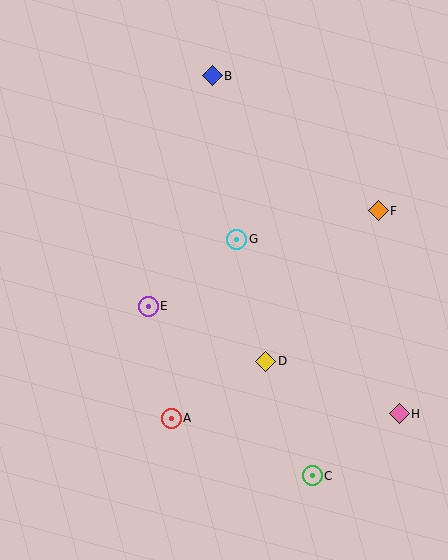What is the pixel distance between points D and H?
The distance between D and H is 144 pixels.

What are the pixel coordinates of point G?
Point G is at (237, 239).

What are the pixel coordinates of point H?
Point H is at (399, 414).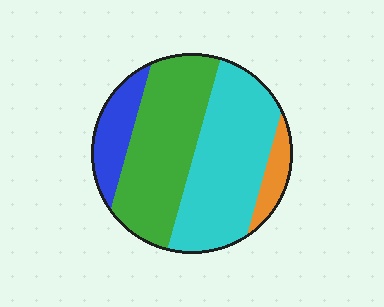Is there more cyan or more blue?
Cyan.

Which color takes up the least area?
Orange, at roughly 10%.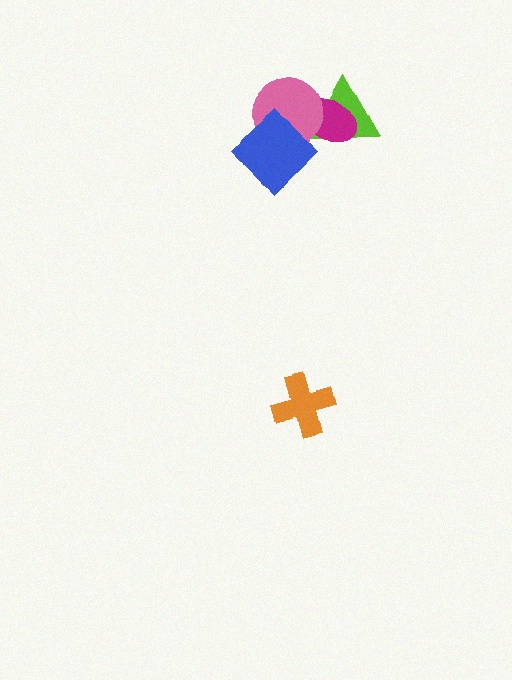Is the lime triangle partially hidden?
Yes, it is partially covered by another shape.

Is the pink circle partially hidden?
Yes, it is partially covered by another shape.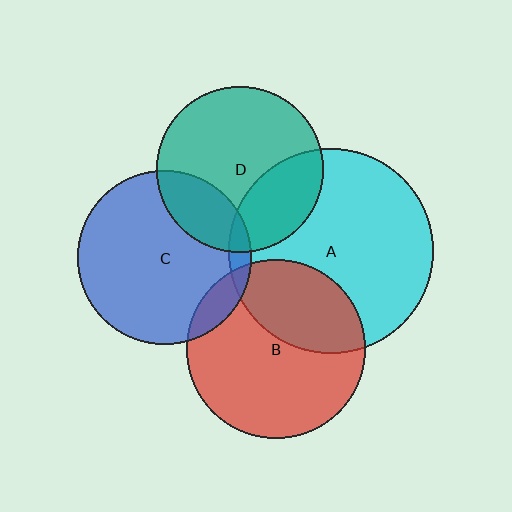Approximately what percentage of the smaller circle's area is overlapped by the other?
Approximately 30%.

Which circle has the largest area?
Circle A (cyan).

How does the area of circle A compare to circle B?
Approximately 1.3 times.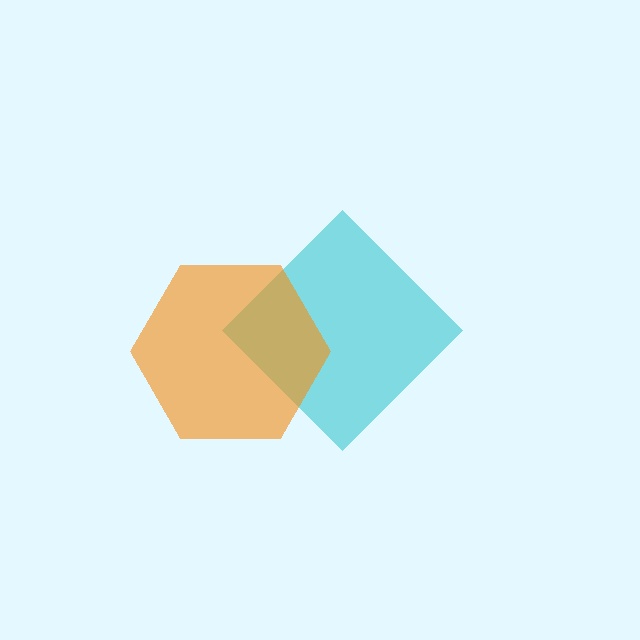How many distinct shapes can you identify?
There are 2 distinct shapes: a cyan diamond, an orange hexagon.